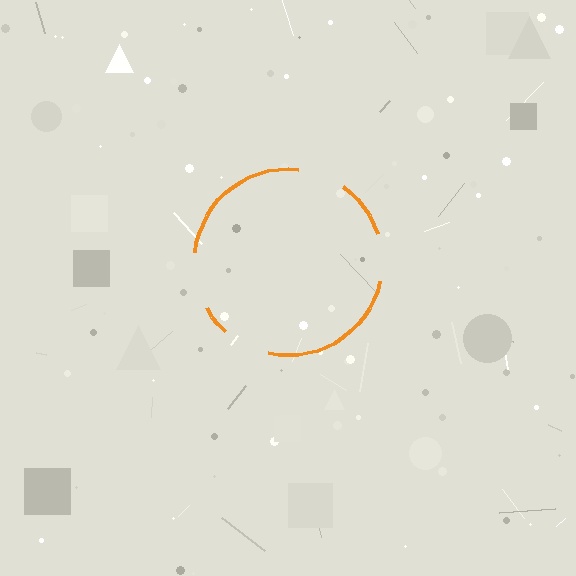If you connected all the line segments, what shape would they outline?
They would outline a circle.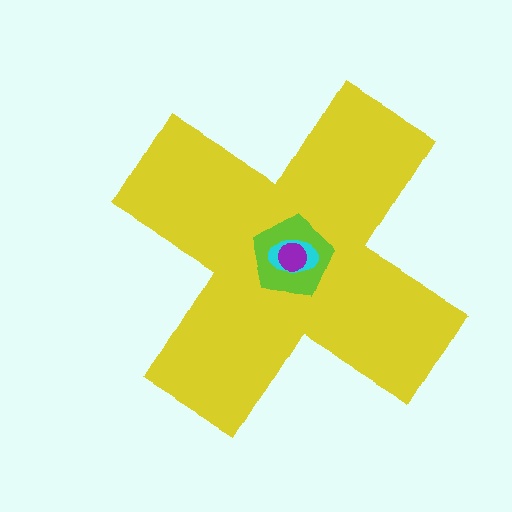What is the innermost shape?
The purple circle.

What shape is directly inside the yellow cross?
The lime pentagon.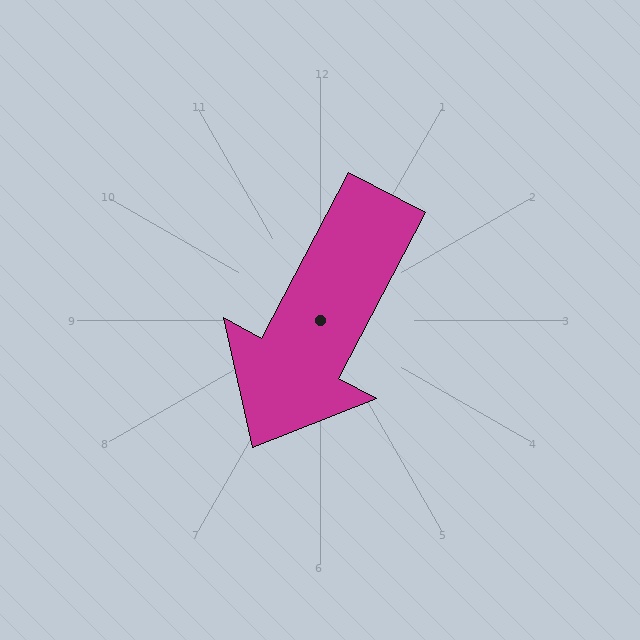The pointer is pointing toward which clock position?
Roughly 7 o'clock.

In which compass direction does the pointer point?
Southwest.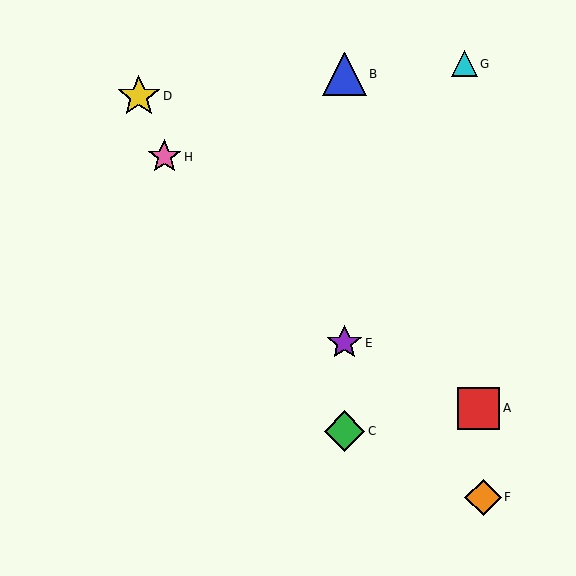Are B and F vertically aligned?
No, B is at x≈344 and F is at x≈483.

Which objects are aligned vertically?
Objects B, C, E are aligned vertically.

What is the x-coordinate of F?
Object F is at x≈483.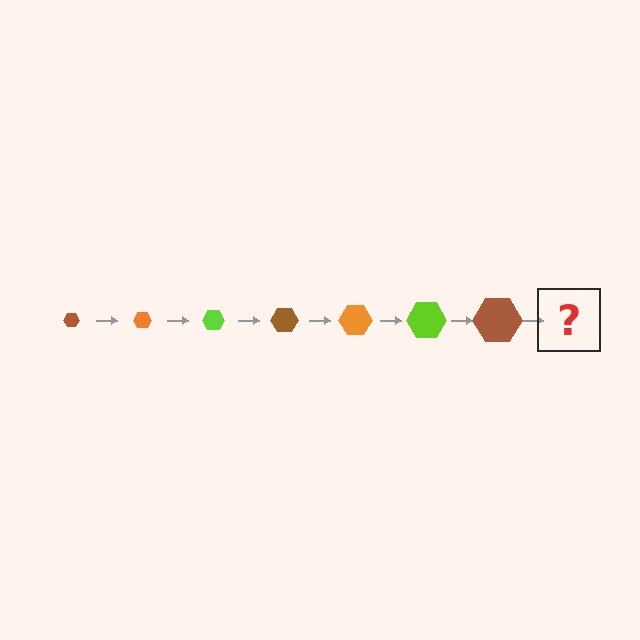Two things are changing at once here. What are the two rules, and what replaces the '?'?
The two rules are that the hexagon grows larger each step and the color cycles through brown, orange, and lime. The '?' should be an orange hexagon, larger than the previous one.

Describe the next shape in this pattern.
It should be an orange hexagon, larger than the previous one.